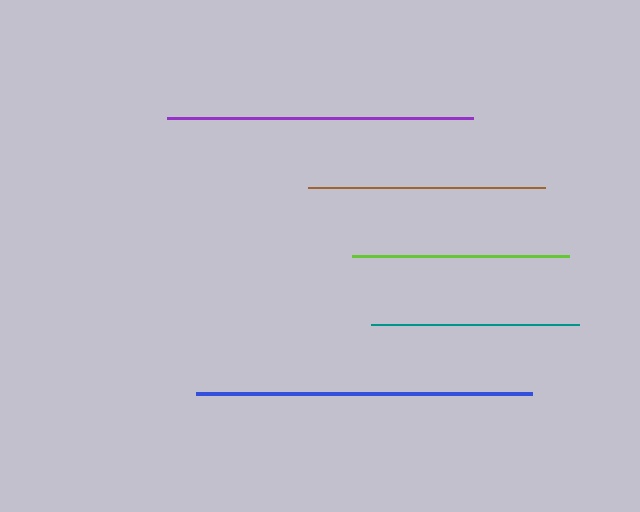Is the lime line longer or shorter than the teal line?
The lime line is longer than the teal line.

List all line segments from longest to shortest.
From longest to shortest: blue, purple, brown, lime, teal.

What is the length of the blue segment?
The blue segment is approximately 336 pixels long.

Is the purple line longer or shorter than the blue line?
The blue line is longer than the purple line.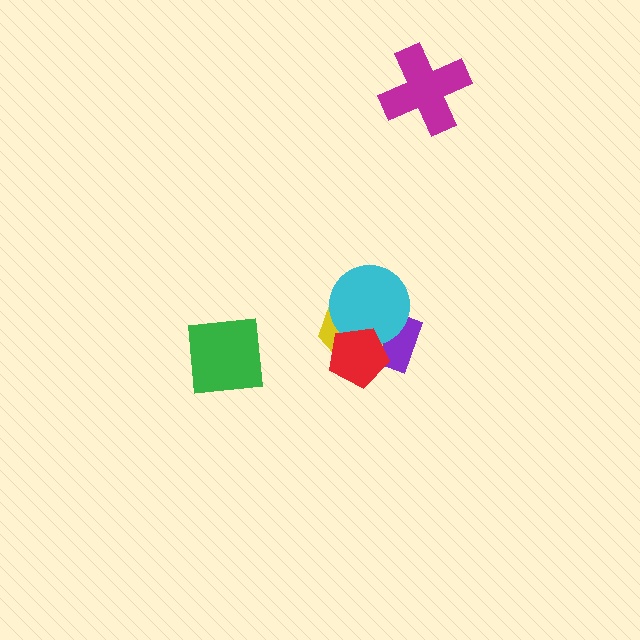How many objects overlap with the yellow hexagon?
3 objects overlap with the yellow hexagon.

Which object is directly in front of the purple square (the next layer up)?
The yellow hexagon is directly in front of the purple square.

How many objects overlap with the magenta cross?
0 objects overlap with the magenta cross.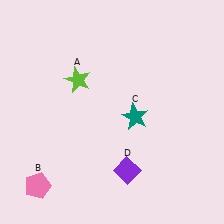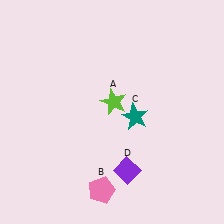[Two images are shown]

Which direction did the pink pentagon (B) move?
The pink pentagon (B) moved right.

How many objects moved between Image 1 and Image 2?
2 objects moved between the two images.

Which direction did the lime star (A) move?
The lime star (A) moved right.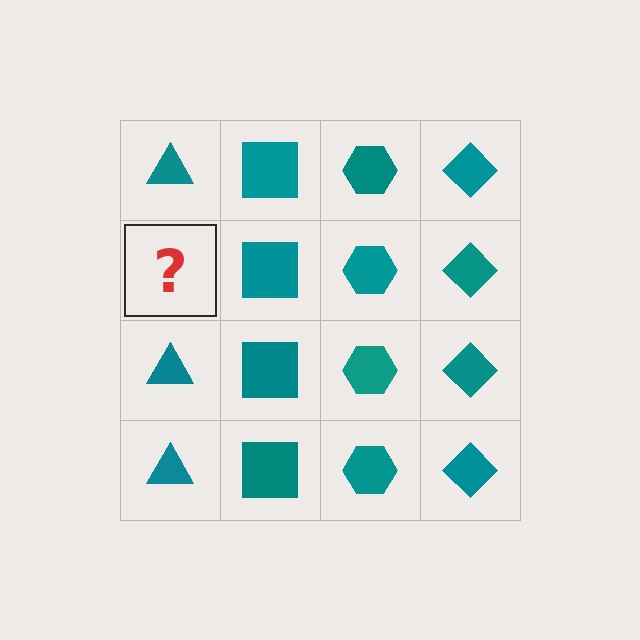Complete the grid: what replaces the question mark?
The question mark should be replaced with a teal triangle.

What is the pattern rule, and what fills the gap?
The rule is that each column has a consistent shape. The gap should be filled with a teal triangle.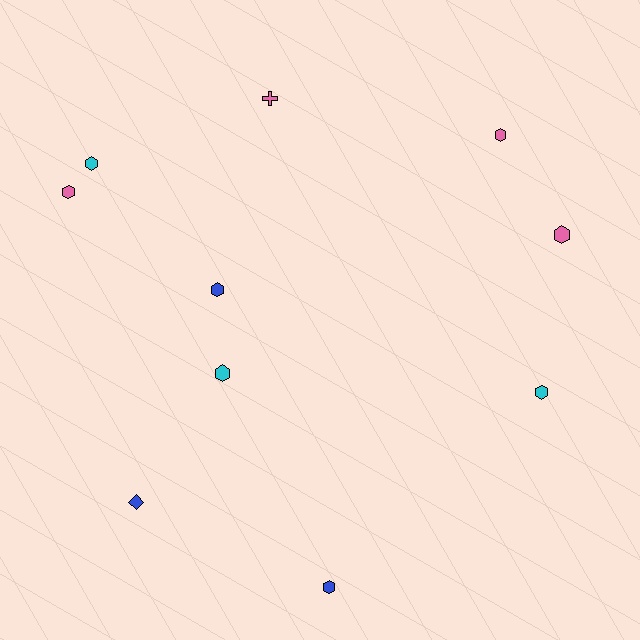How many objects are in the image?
There are 10 objects.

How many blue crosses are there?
There are no blue crosses.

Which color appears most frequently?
Pink, with 4 objects.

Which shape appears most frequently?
Hexagon, with 8 objects.